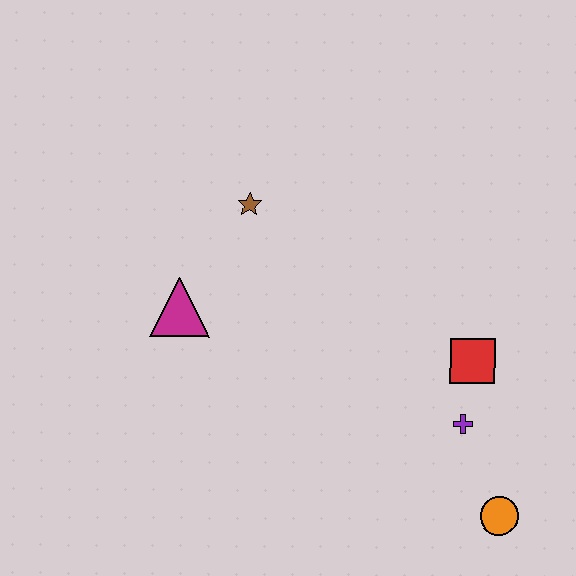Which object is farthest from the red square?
The magenta triangle is farthest from the red square.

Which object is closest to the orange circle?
The purple cross is closest to the orange circle.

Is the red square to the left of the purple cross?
No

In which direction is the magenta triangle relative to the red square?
The magenta triangle is to the left of the red square.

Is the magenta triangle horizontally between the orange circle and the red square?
No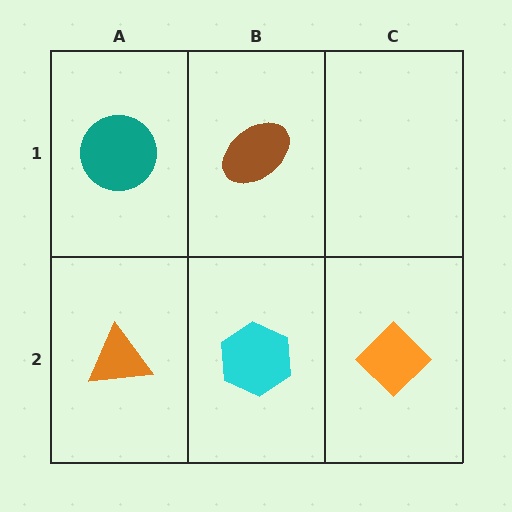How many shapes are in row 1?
2 shapes.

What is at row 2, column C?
An orange diamond.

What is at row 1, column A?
A teal circle.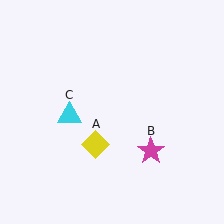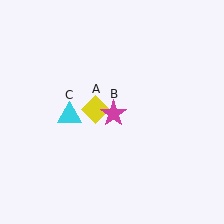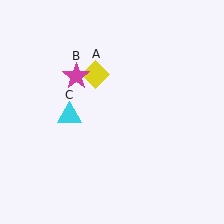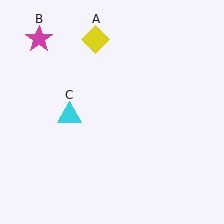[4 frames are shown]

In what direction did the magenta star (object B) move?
The magenta star (object B) moved up and to the left.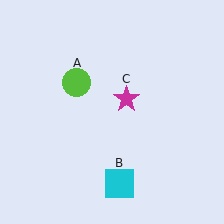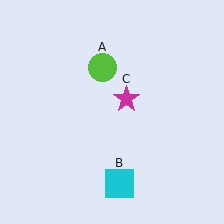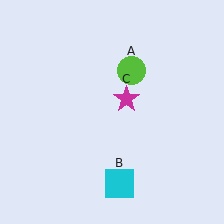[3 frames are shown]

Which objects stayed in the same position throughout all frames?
Cyan square (object B) and magenta star (object C) remained stationary.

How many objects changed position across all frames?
1 object changed position: lime circle (object A).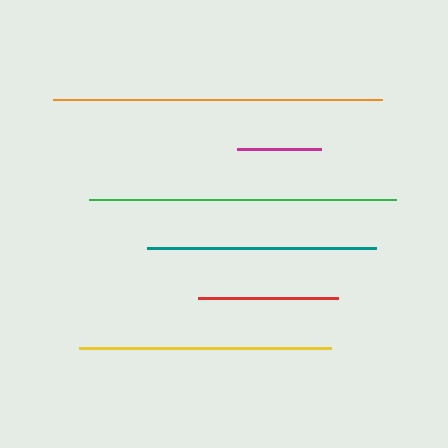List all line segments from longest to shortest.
From longest to shortest: orange, green, yellow, teal, red, magenta.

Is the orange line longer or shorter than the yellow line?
The orange line is longer than the yellow line.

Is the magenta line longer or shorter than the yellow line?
The yellow line is longer than the magenta line.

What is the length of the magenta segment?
The magenta segment is approximately 83 pixels long.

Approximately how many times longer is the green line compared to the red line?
The green line is approximately 2.2 times the length of the red line.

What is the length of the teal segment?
The teal segment is approximately 228 pixels long.